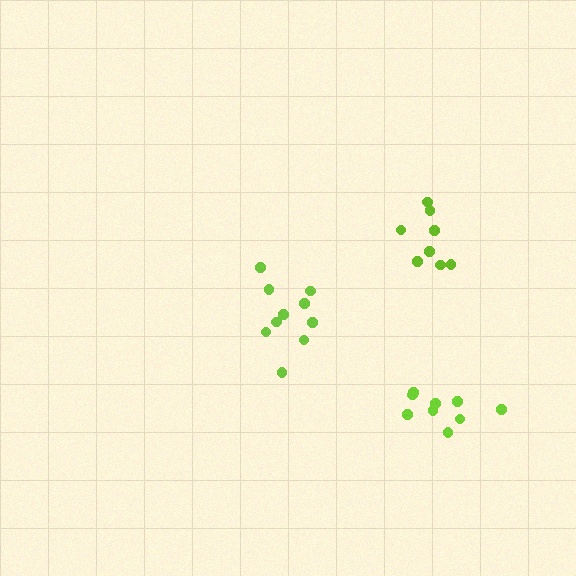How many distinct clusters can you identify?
There are 3 distinct clusters.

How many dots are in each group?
Group 1: 8 dots, Group 2: 10 dots, Group 3: 9 dots (27 total).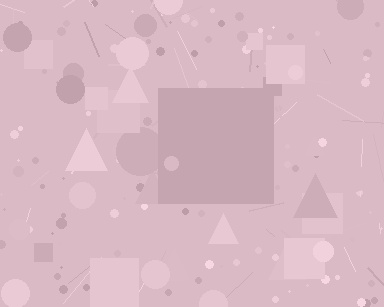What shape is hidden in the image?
A square is hidden in the image.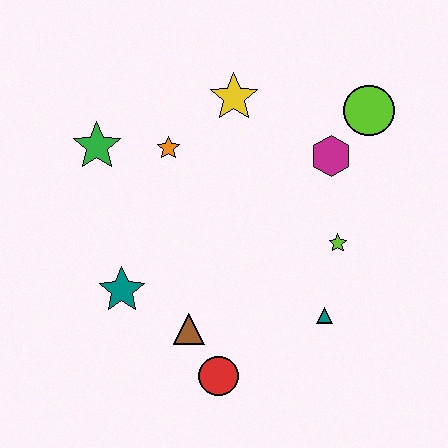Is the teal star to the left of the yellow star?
Yes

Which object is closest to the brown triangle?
The red circle is closest to the brown triangle.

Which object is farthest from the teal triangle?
The green star is farthest from the teal triangle.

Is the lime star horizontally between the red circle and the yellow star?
No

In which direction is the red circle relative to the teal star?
The red circle is to the right of the teal star.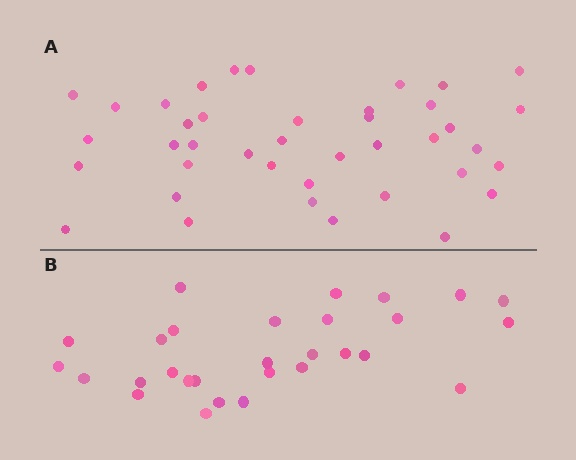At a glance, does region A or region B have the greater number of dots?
Region A (the top region) has more dots.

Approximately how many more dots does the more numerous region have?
Region A has roughly 12 or so more dots than region B.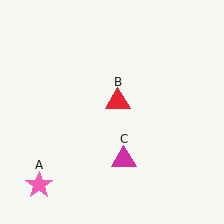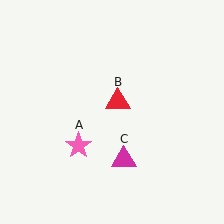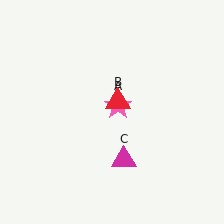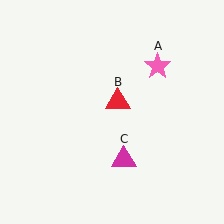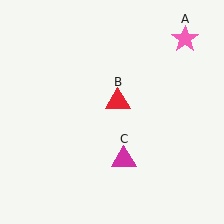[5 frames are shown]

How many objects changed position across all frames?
1 object changed position: pink star (object A).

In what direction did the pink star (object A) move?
The pink star (object A) moved up and to the right.